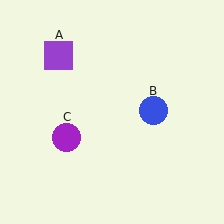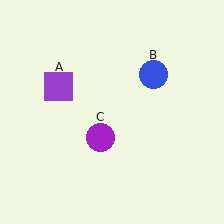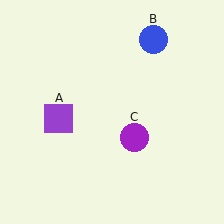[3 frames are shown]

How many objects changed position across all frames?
3 objects changed position: purple square (object A), blue circle (object B), purple circle (object C).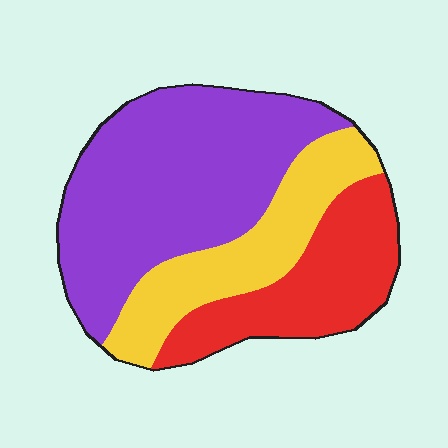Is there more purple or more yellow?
Purple.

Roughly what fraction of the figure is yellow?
Yellow takes up about one quarter (1/4) of the figure.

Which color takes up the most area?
Purple, at roughly 50%.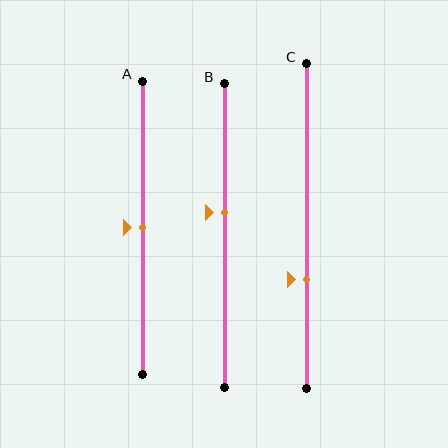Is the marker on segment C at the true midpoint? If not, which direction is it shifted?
No, the marker on segment C is shifted downward by about 17% of the segment length.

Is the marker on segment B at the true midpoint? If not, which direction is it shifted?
No, the marker on segment B is shifted upward by about 8% of the segment length.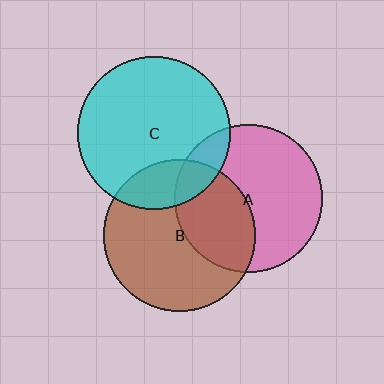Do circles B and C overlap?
Yes.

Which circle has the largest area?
Circle C (cyan).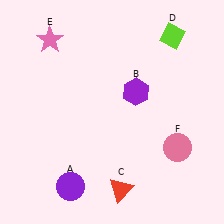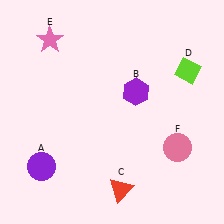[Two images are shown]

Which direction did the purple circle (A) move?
The purple circle (A) moved left.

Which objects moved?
The objects that moved are: the purple circle (A), the lime diamond (D).